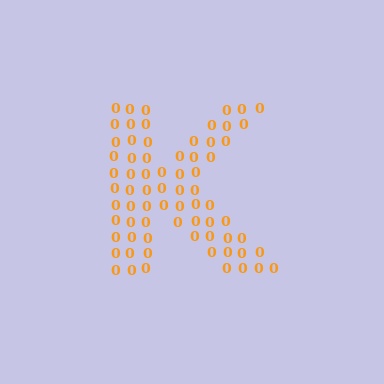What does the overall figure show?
The overall figure shows the letter K.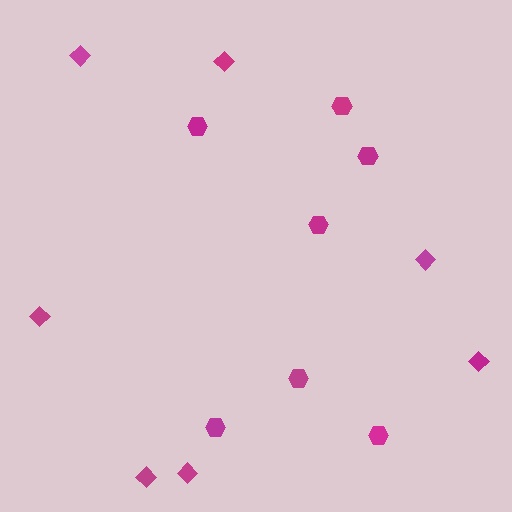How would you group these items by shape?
There are 2 groups: one group of diamonds (7) and one group of hexagons (7).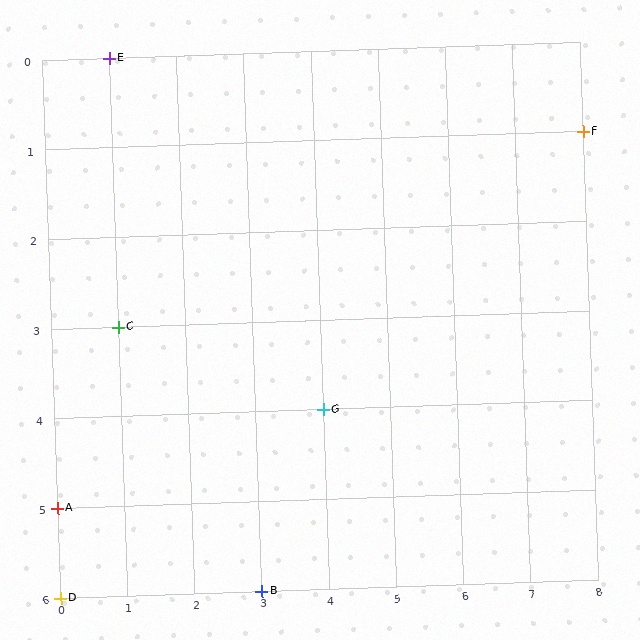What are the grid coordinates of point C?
Point C is at grid coordinates (1, 3).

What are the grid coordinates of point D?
Point D is at grid coordinates (0, 6).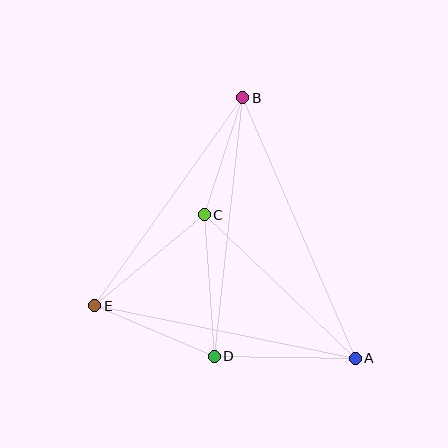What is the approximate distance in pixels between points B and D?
The distance between B and D is approximately 260 pixels.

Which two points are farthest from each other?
Points A and B are farthest from each other.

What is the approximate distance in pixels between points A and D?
The distance between A and D is approximately 141 pixels.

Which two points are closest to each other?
Points B and C are closest to each other.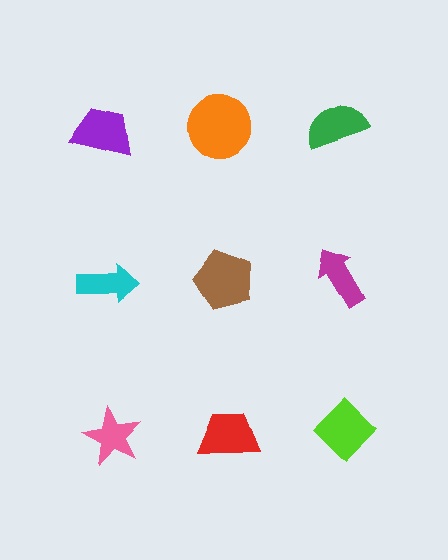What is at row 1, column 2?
An orange circle.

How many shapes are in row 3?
3 shapes.